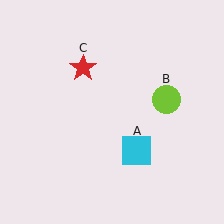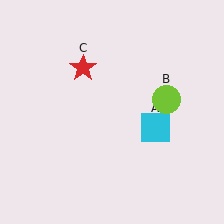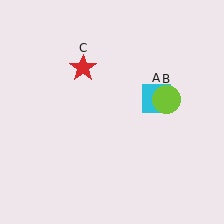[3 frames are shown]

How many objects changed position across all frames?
1 object changed position: cyan square (object A).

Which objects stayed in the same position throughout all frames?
Lime circle (object B) and red star (object C) remained stationary.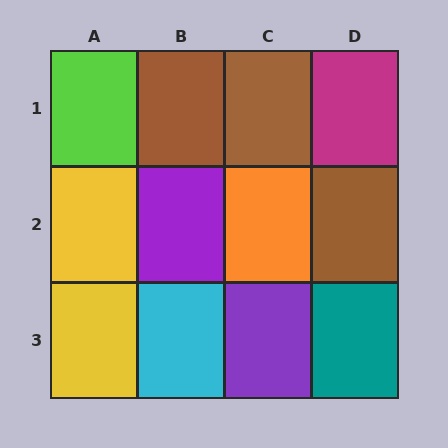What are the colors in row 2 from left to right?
Yellow, purple, orange, brown.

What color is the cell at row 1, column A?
Lime.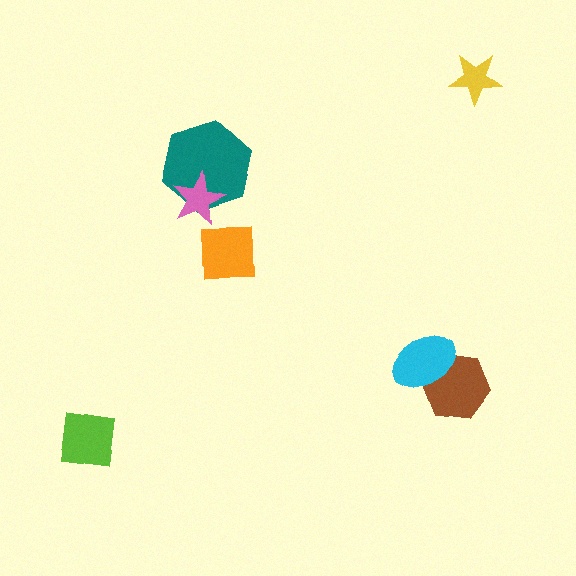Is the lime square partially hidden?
No, no other shape covers it.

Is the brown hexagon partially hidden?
Yes, it is partially covered by another shape.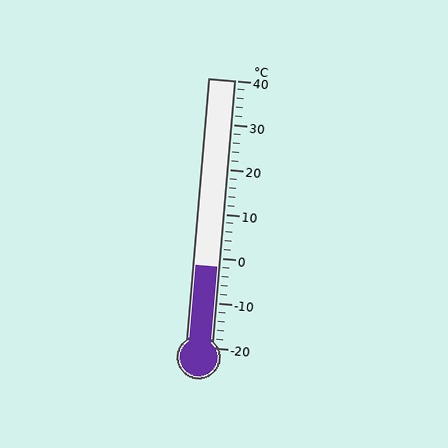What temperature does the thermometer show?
The thermometer shows approximately -2°C.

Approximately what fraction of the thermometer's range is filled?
The thermometer is filled to approximately 30% of its range.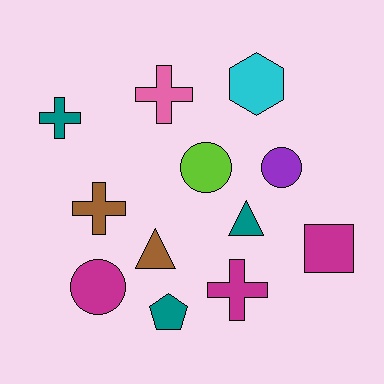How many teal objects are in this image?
There are 3 teal objects.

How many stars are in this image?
There are no stars.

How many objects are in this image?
There are 12 objects.